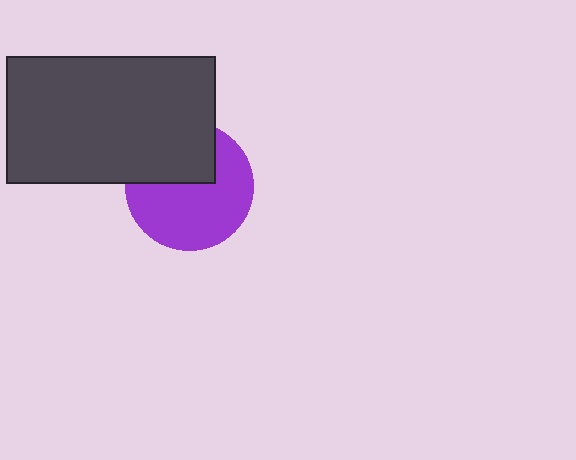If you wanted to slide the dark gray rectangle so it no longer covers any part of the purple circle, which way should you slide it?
Slide it up — that is the most direct way to separate the two shapes.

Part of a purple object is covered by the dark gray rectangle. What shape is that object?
It is a circle.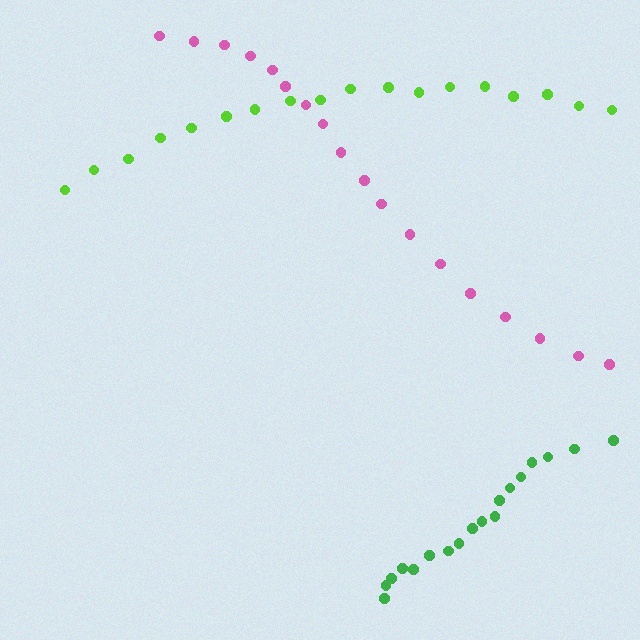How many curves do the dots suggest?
There are 3 distinct paths.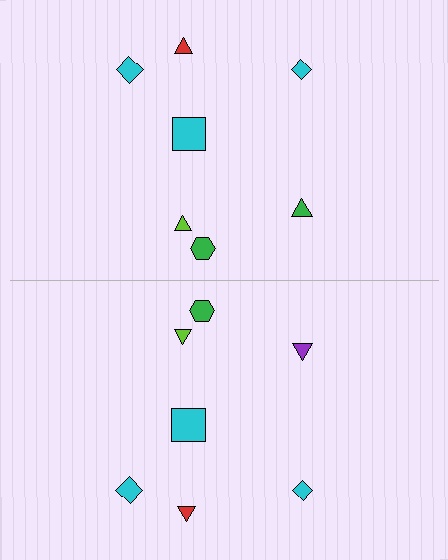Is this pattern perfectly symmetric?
No, the pattern is not perfectly symmetric. The purple triangle on the bottom side breaks the symmetry — its mirror counterpart is green.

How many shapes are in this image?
There are 14 shapes in this image.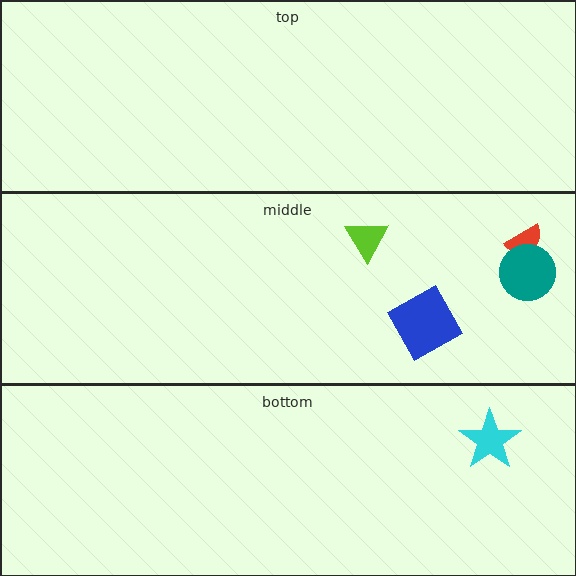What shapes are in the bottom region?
The cyan star.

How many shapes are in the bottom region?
1.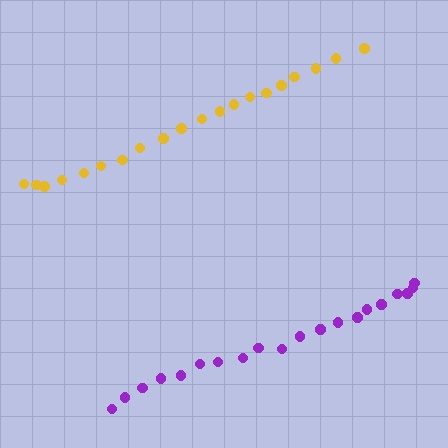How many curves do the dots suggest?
There are 2 distinct paths.